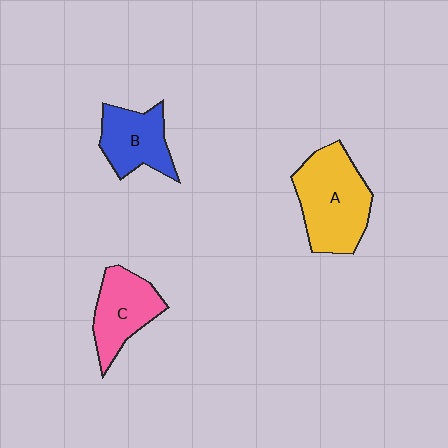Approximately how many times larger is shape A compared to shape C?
Approximately 1.4 times.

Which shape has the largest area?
Shape A (yellow).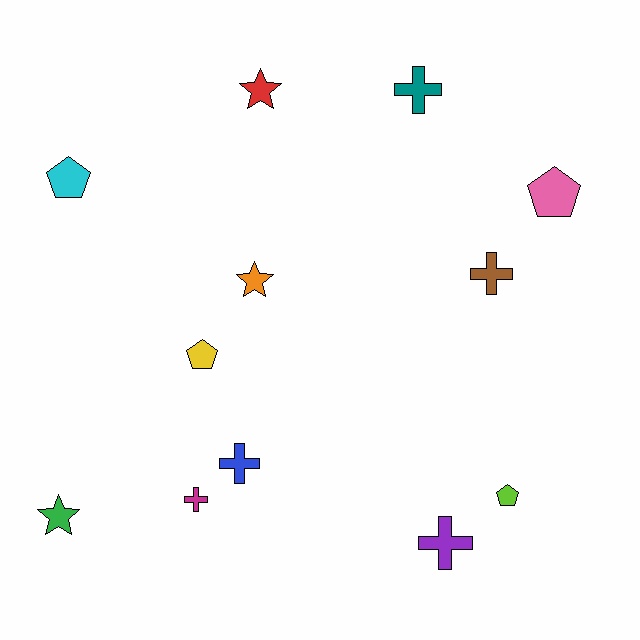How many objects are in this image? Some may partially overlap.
There are 12 objects.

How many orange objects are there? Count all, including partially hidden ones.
There is 1 orange object.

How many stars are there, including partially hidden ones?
There are 3 stars.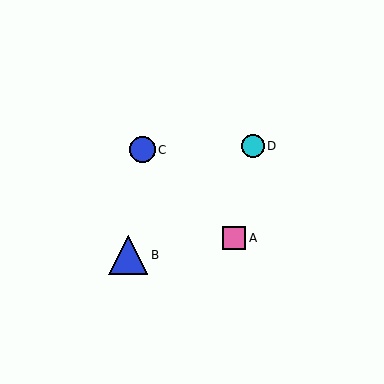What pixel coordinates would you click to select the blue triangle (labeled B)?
Click at (128, 255) to select the blue triangle B.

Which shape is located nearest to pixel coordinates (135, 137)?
The blue circle (labeled C) at (142, 150) is nearest to that location.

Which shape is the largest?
The blue triangle (labeled B) is the largest.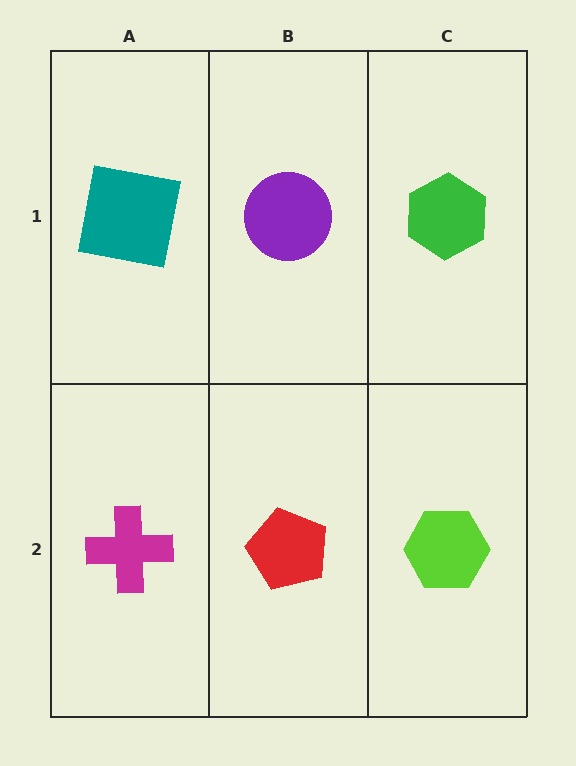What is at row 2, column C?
A lime hexagon.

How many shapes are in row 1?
3 shapes.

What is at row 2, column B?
A red pentagon.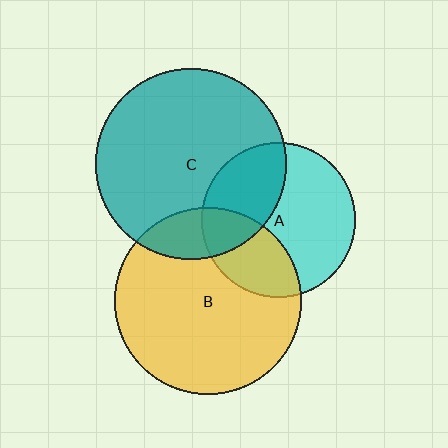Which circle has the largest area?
Circle C (teal).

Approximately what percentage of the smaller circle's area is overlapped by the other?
Approximately 30%.